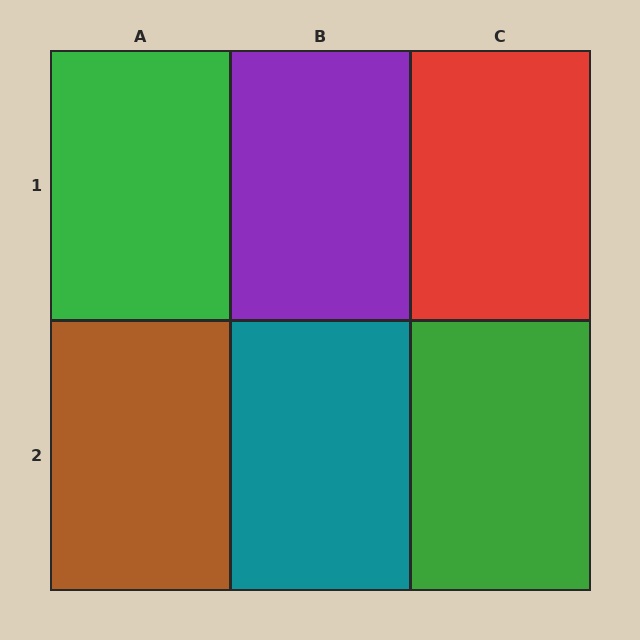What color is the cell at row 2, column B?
Teal.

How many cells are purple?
1 cell is purple.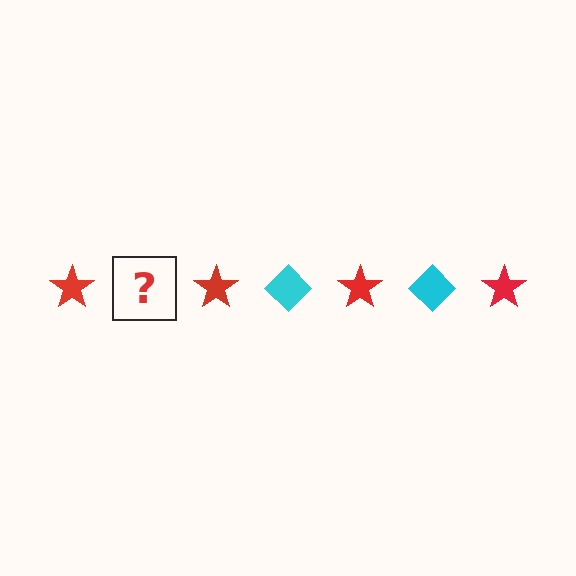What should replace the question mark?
The question mark should be replaced with a cyan diamond.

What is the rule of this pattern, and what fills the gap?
The rule is that the pattern alternates between red star and cyan diamond. The gap should be filled with a cyan diamond.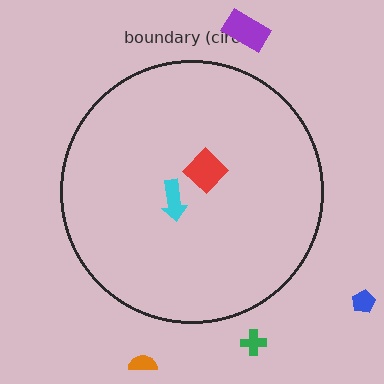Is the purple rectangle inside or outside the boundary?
Outside.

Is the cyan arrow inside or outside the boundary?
Inside.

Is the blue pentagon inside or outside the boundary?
Outside.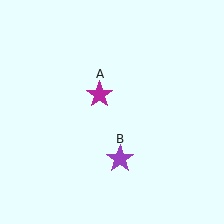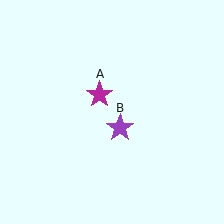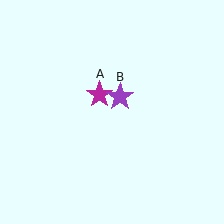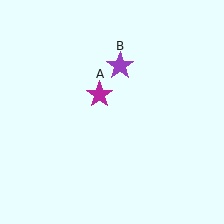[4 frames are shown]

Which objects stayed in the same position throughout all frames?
Magenta star (object A) remained stationary.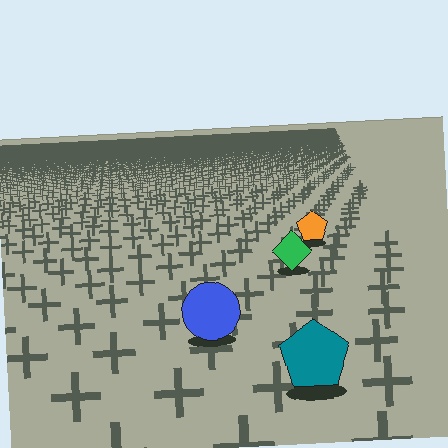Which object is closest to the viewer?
The teal pentagon is closest. The texture marks near it are larger and more spread out.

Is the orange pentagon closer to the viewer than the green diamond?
No. The green diamond is closer — you can tell from the texture gradient: the ground texture is coarser near it.